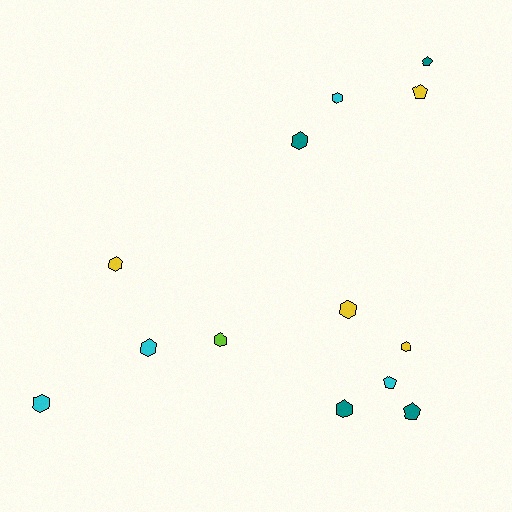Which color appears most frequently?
Cyan, with 4 objects.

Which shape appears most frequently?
Hexagon, with 9 objects.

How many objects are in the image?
There are 13 objects.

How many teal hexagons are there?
There are 2 teal hexagons.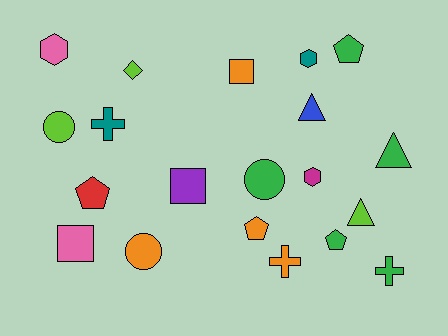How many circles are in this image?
There are 3 circles.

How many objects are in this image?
There are 20 objects.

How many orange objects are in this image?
There are 4 orange objects.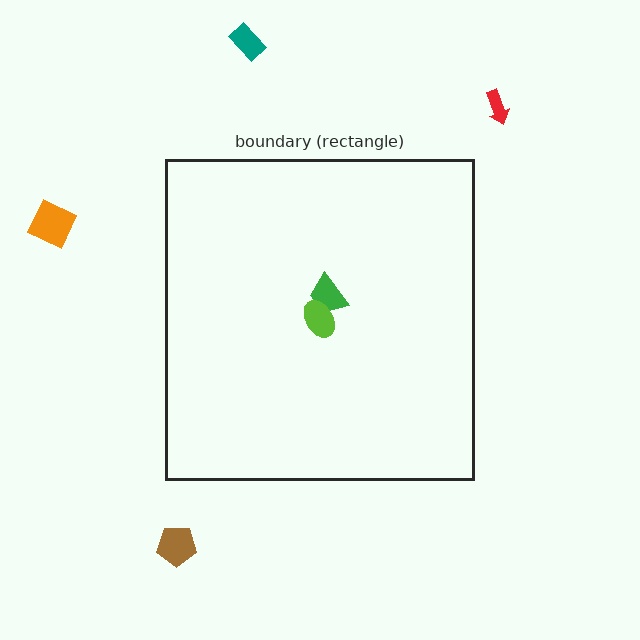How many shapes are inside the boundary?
2 inside, 4 outside.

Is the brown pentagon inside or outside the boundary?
Outside.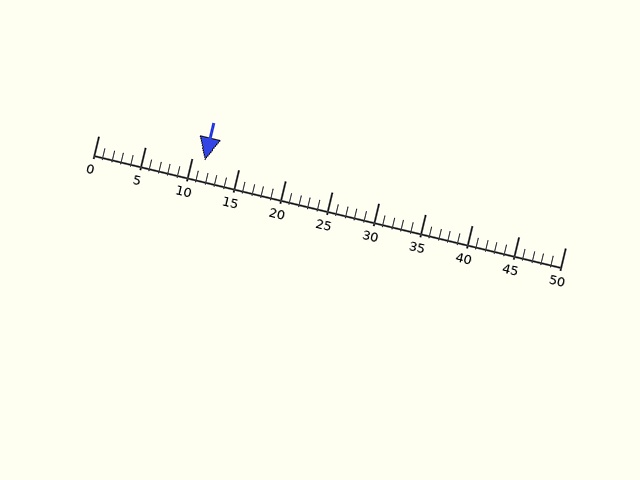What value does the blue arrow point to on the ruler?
The blue arrow points to approximately 11.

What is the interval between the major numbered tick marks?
The major tick marks are spaced 5 units apart.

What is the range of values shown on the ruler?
The ruler shows values from 0 to 50.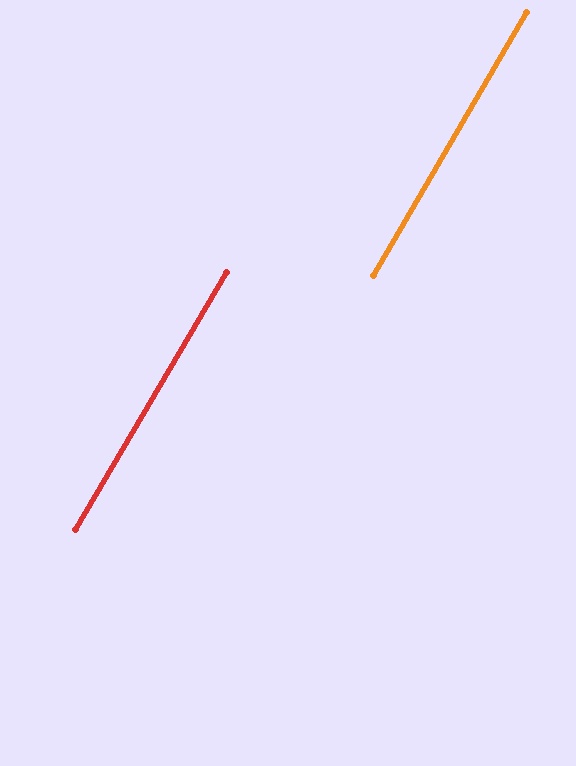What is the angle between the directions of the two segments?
Approximately 0 degrees.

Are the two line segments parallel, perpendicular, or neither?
Parallel — their directions differ by only 0.2°.